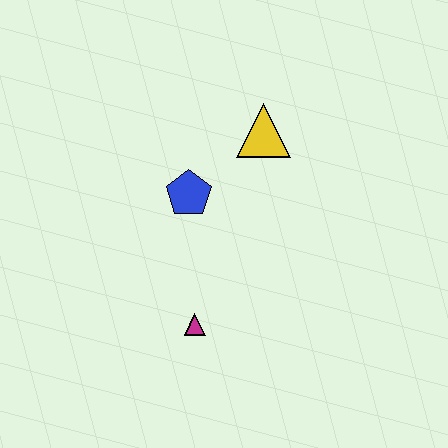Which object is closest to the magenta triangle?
The blue pentagon is closest to the magenta triangle.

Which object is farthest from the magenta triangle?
The yellow triangle is farthest from the magenta triangle.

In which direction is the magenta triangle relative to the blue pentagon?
The magenta triangle is below the blue pentagon.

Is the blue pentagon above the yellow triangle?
No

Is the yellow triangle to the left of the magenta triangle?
No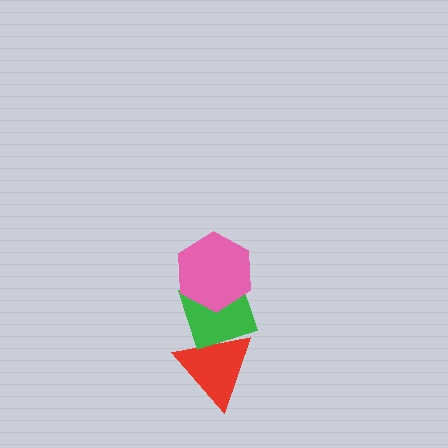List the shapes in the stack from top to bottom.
From top to bottom: the pink hexagon, the green diamond, the red triangle.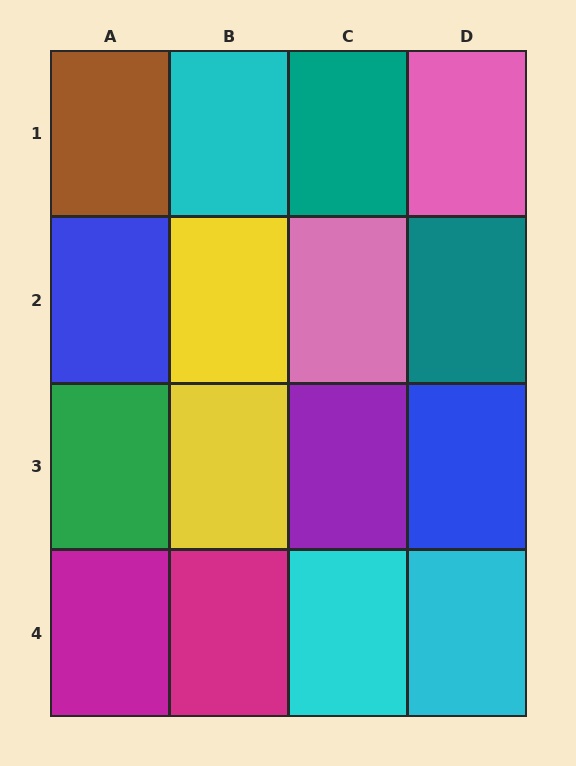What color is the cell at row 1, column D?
Pink.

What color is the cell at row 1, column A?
Brown.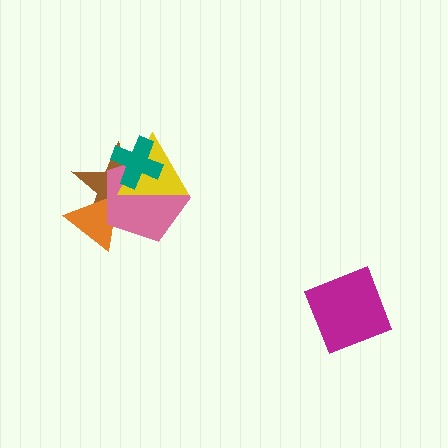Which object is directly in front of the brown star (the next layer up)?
The orange triangle is directly in front of the brown star.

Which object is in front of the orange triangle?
The pink pentagon is in front of the orange triangle.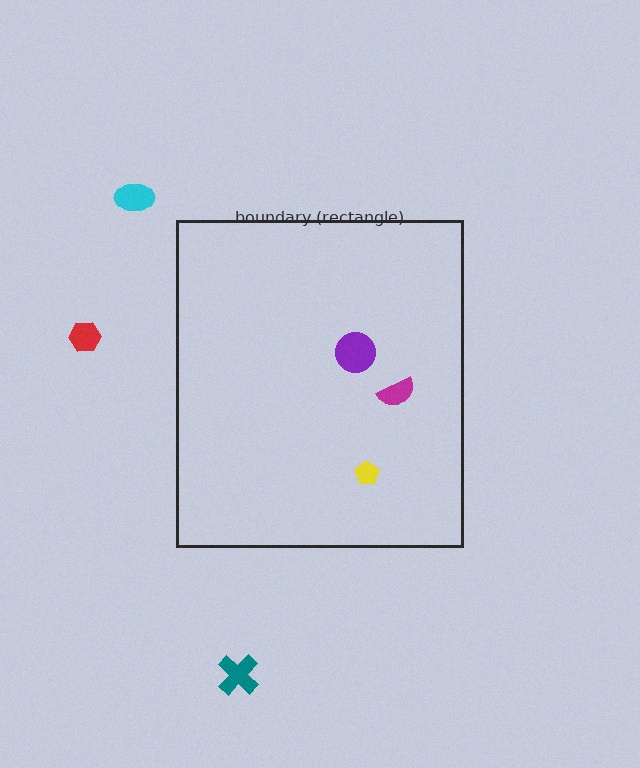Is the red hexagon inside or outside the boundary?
Outside.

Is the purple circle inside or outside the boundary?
Inside.